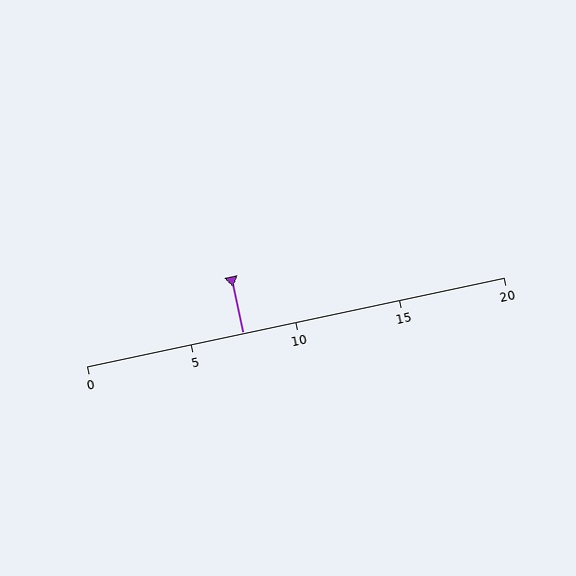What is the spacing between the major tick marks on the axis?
The major ticks are spaced 5 apart.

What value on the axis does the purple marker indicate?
The marker indicates approximately 7.5.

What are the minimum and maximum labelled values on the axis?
The axis runs from 0 to 20.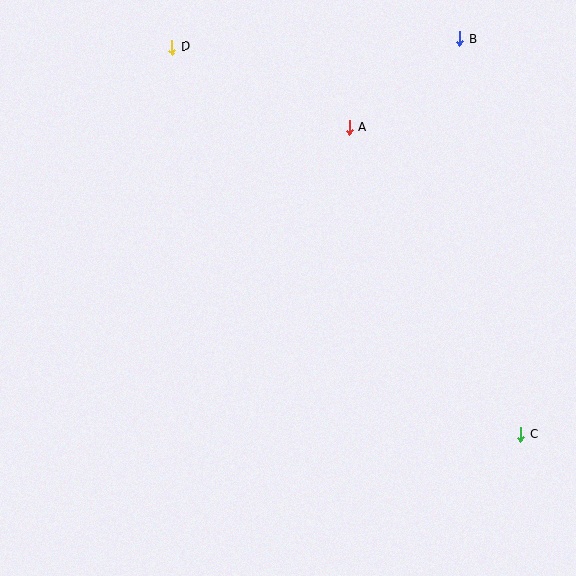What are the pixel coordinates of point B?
Point B is at (460, 39).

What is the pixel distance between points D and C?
The distance between D and C is 521 pixels.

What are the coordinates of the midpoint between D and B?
The midpoint between D and B is at (316, 43).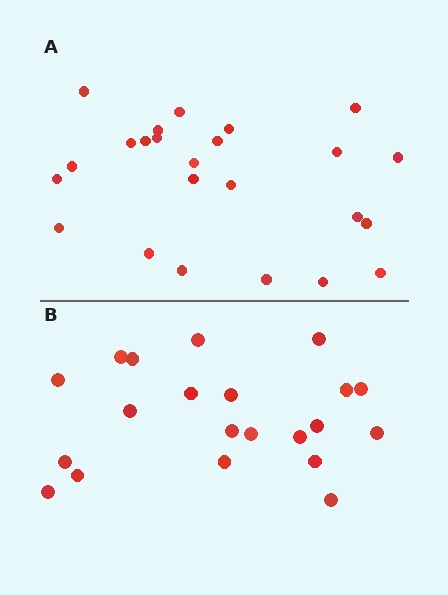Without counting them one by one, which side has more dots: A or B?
Region A (the top region) has more dots.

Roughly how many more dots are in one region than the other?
Region A has just a few more — roughly 2 or 3 more dots than region B.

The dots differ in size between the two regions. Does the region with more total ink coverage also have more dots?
No. Region B has more total ink coverage because its dots are larger, but region A actually contains more individual dots. Total area can be misleading — the number of items is what matters here.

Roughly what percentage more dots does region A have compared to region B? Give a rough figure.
About 15% more.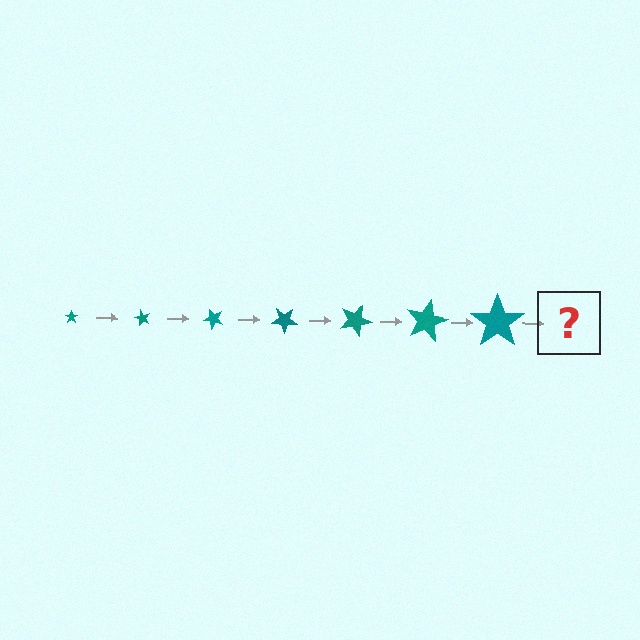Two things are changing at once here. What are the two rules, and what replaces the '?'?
The two rules are that the star grows larger each step and it rotates 60 degrees each step. The '?' should be a star, larger than the previous one and rotated 420 degrees from the start.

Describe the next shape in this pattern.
It should be a star, larger than the previous one and rotated 420 degrees from the start.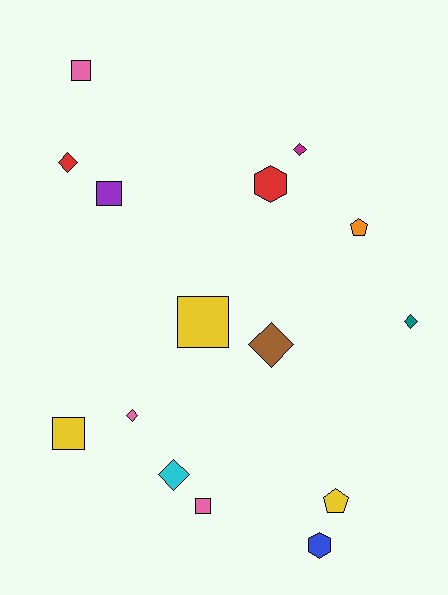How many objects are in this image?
There are 15 objects.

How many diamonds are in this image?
There are 6 diamonds.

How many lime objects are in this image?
There are no lime objects.